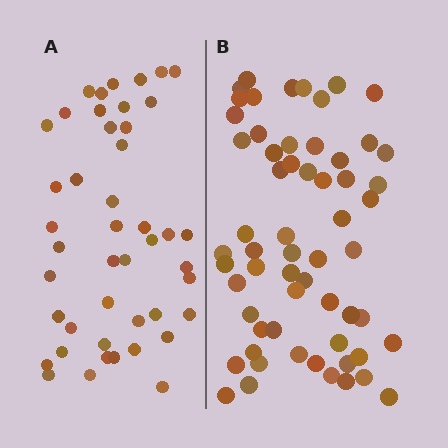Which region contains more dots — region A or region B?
Region B (the right region) has more dots.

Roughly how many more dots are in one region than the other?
Region B has approximately 15 more dots than region A.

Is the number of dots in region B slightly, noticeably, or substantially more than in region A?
Region B has noticeably more, but not dramatically so. The ratio is roughly 1.3 to 1.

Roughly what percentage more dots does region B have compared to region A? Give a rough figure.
About 35% more.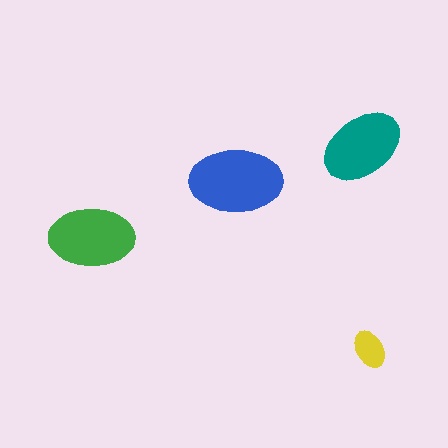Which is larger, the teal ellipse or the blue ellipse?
The blue one.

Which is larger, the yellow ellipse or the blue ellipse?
The blue one.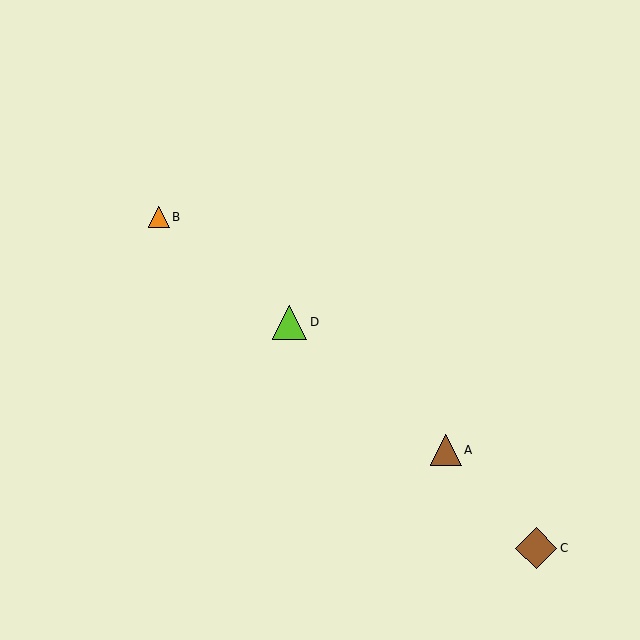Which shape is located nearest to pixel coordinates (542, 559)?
The brown diamond (labeled C) at (536, 548) is nearest to that location.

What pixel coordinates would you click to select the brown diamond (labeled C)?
Click at (536, 548) to select the brown diamond C.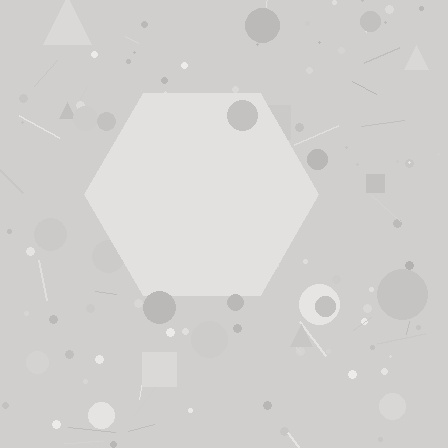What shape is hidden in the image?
A hexagon is hidden in the image.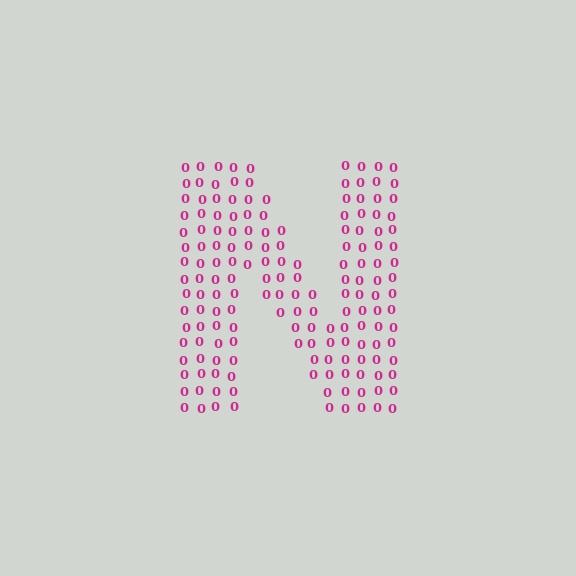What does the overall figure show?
The overall figure shows the letter N.